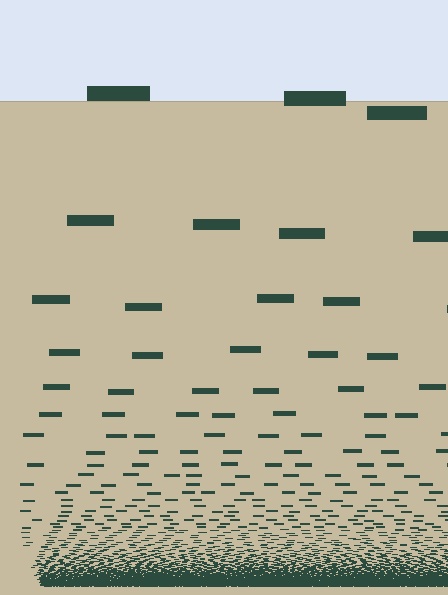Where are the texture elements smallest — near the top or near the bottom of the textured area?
Near the bottom.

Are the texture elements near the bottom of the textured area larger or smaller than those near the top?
Smaller. The gradient is inverted — elements near the bottom are smaller and denser.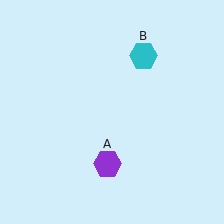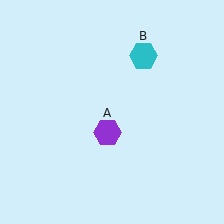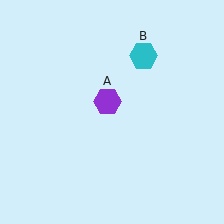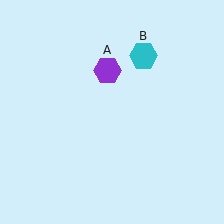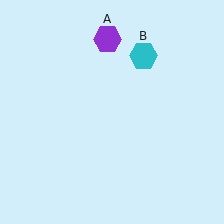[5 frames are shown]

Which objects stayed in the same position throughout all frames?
Cyan hexagon (object B) remained stationary.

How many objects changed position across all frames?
1 object changed position: purple hexagon (object A).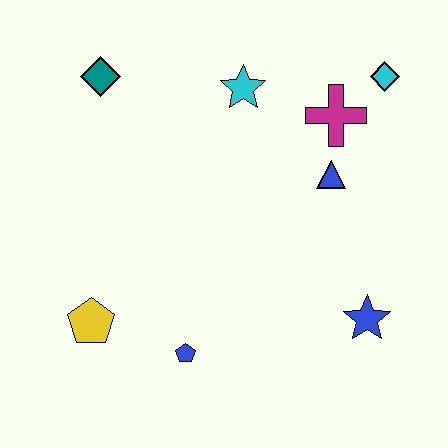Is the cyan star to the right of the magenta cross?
No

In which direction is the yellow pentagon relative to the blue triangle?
The yellow pentagon is to the left of the blue triangle.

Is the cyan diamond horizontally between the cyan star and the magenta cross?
No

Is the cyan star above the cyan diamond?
No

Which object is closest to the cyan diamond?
The magenta cross is closest to the cyan diamond.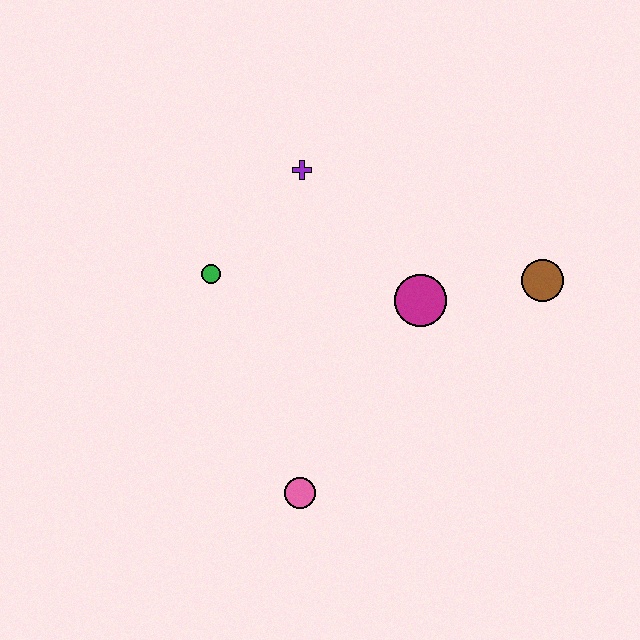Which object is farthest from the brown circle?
The green circle is farthest from the brown circle.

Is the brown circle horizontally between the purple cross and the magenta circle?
No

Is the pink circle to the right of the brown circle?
No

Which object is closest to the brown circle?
The magenta circle is closest to the brown circle.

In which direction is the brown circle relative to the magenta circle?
The brown circle is to the right of the magenta circle.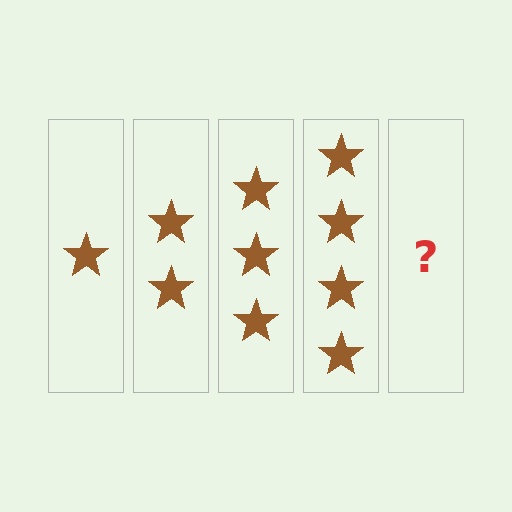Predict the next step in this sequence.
The next step is 5 stars.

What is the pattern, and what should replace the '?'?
The pattern is that each step adds one more star. The '?' should be 5 stars.